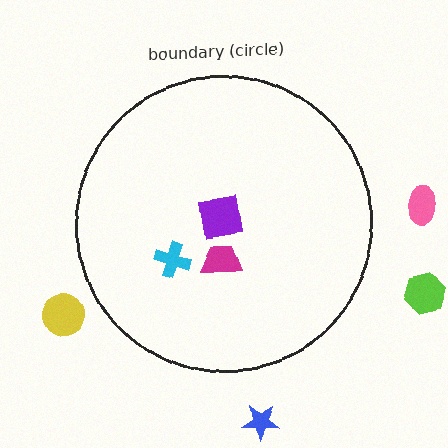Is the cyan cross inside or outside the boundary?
Inside.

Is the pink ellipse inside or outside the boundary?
Outside.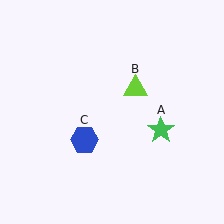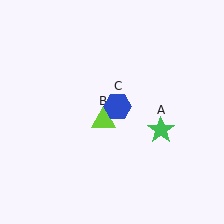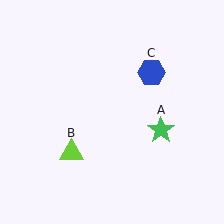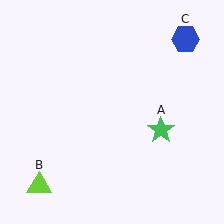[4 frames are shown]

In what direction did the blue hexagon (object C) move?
The blue hexagon (object C) moved up and to the right.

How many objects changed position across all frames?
2 objects changed position: lime triangle (object B), blue hexagon (object C).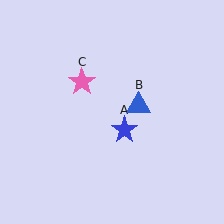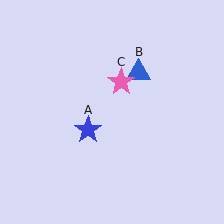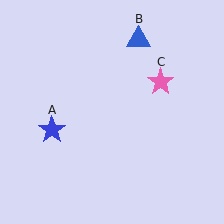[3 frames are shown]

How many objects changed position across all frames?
3 objects changed position: blue star (object A), blue triangle (object B), pink star (object C).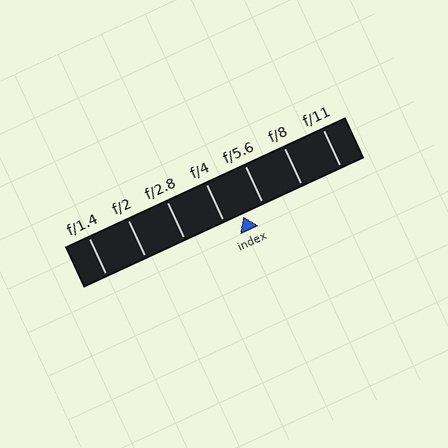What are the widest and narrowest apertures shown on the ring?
The widest aperture shown is f/1.4 and the narrowest is f/11.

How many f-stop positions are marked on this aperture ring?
There are 7 f-stop positions marked.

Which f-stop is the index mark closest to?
The index mark is closest to f/4.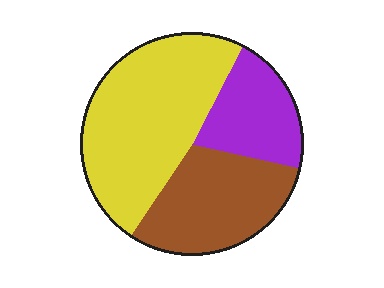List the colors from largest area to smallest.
From largest to smallest: yellow, brown, purple.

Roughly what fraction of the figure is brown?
Brown covers around 30% of the figure.